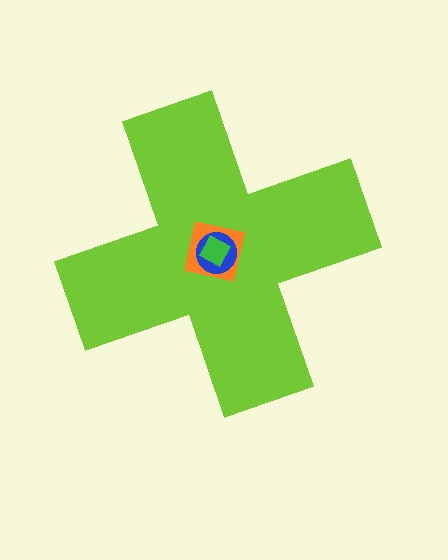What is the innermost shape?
The green square.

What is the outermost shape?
The lime cross.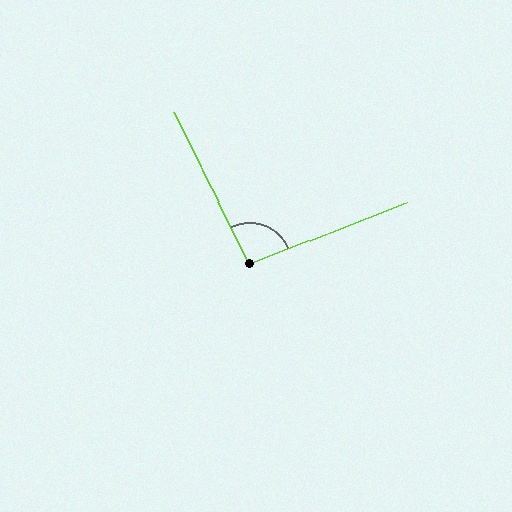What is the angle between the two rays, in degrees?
Approximately 95 degrees.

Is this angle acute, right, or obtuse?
It is obtuse.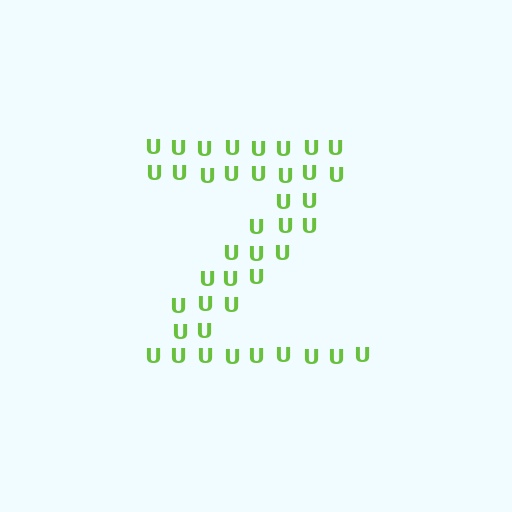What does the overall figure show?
The overall figure shows the letter Z.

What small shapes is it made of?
It is made of small letter U's.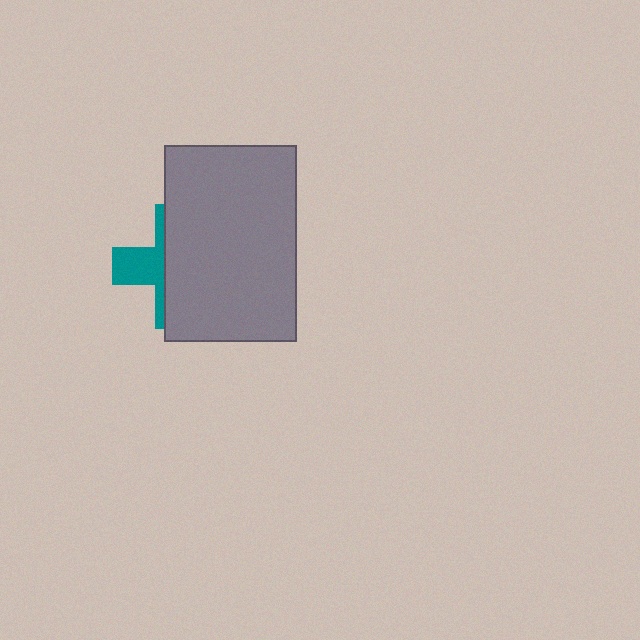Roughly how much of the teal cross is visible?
A small part of it is visible (roughly 33%).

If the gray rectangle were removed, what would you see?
You would see the complete teal cross.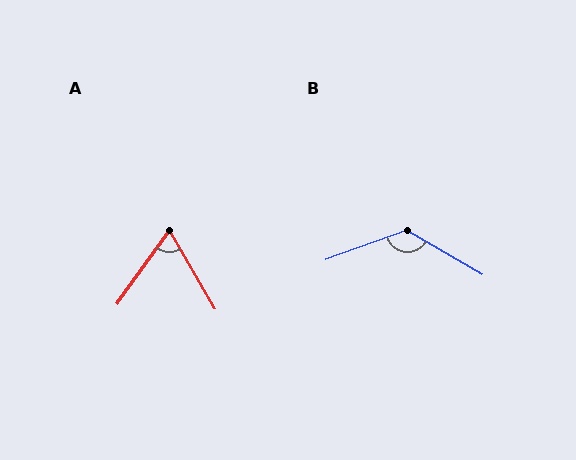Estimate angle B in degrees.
Approximately 130 degrees.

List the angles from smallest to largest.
A (66°), B (130°).